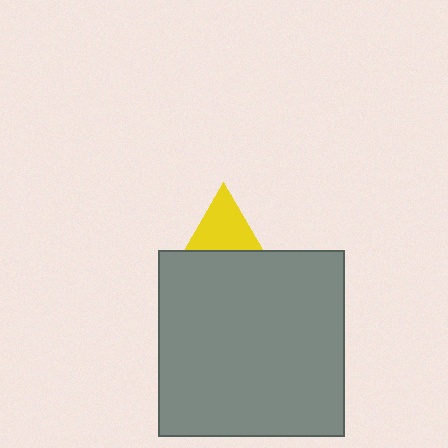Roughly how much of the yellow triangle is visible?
About half of it is visible (roughly 48%).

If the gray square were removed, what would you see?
You would see the complete yellow triangle.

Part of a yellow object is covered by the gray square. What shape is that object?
It is a triangle.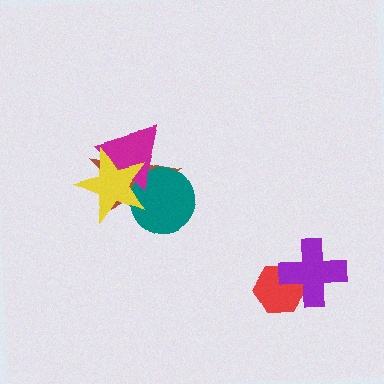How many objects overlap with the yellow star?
3 objects overlap with the yellow star.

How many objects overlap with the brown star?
3 objects overlap with the brown star.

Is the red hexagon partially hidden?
Yes, it is partially covered by another shape.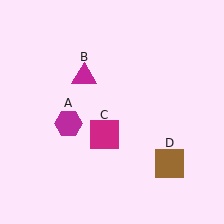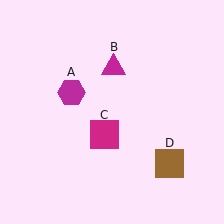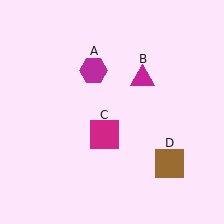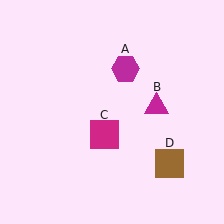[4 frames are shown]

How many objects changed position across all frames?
2 objects changed position: magenta hexagon (object A), magenta triangle (object B).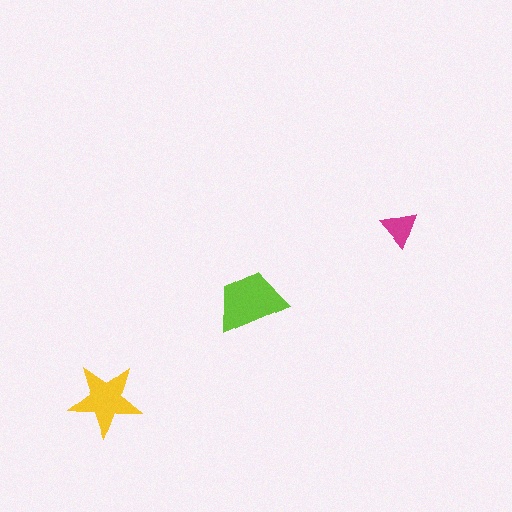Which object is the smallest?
The magenta triangle.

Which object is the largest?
The lime trapezoid.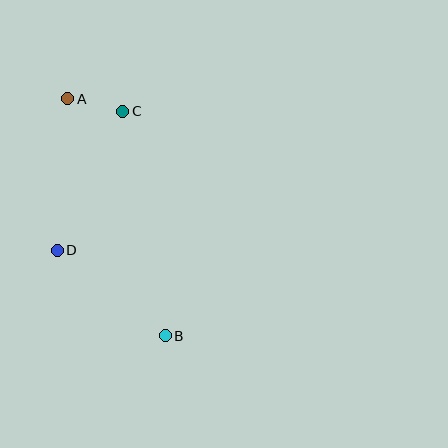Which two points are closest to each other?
Points A and C are closest to each other.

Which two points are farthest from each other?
Points A and B are farthest from each other.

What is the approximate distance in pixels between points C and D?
The distance between C and D is approximately 154 pixels.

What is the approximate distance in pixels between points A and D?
The distance between A and D is approximately 152 pixels.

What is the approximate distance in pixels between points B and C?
The distance between B and C is approximately 229 pixels.